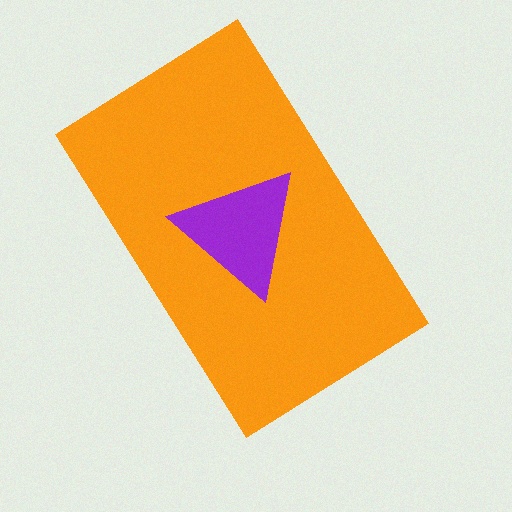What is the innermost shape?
The purple triangle.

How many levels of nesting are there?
2.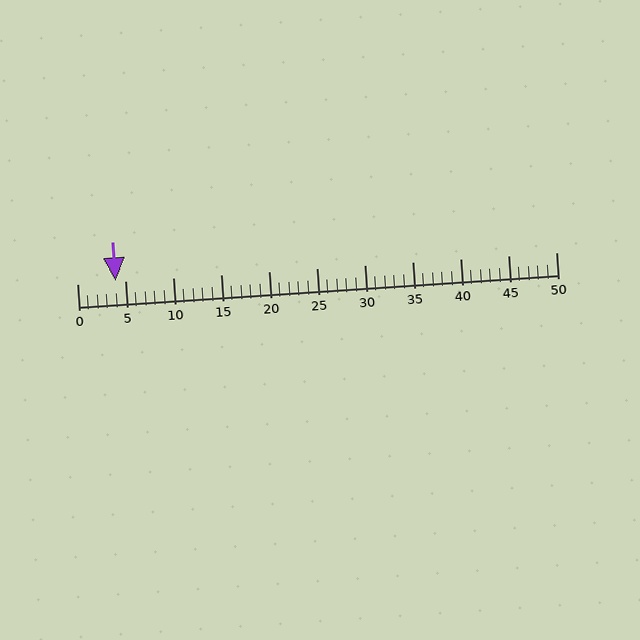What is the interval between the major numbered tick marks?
The major tick marks are spaced 5 units apart.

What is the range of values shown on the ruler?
The ruler shows values from 0 to 50.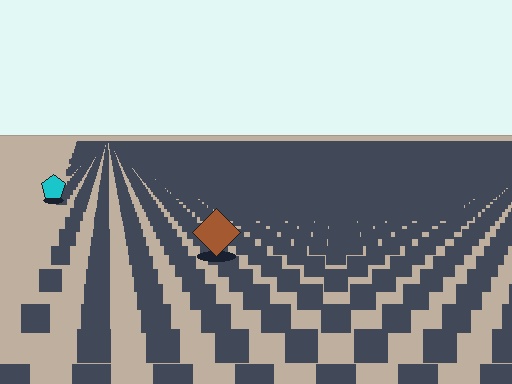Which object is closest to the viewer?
The brown diamond is closest. The texture marks near it are larger and more spread out.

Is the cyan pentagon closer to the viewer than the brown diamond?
No. The brown diamond is closer — you can tell from the texture gradient: the ground texture is coarser near it.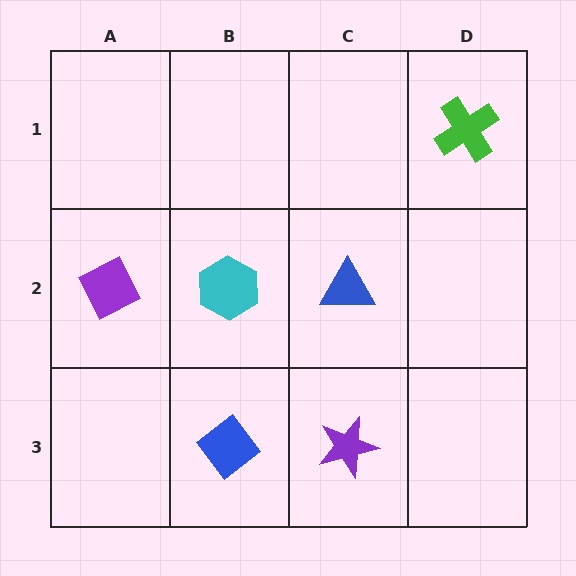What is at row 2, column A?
A purple diamond.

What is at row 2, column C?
A blue triangle.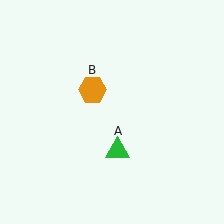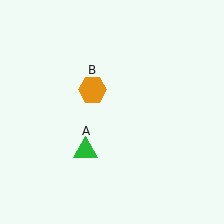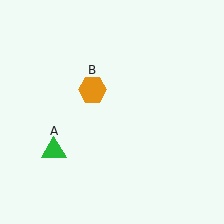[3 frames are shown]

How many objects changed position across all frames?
1 object changed position: green triangle (object A).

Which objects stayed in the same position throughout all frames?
Orange hexagon (object B) remained stationary.